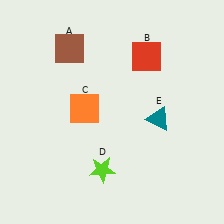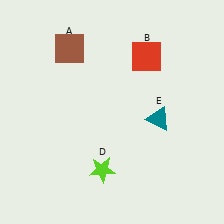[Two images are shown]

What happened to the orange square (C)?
The orange square (C) was removed in Image 2. It was in the top-left area of Image 1.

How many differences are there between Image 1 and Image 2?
There is 1 difference between the two images.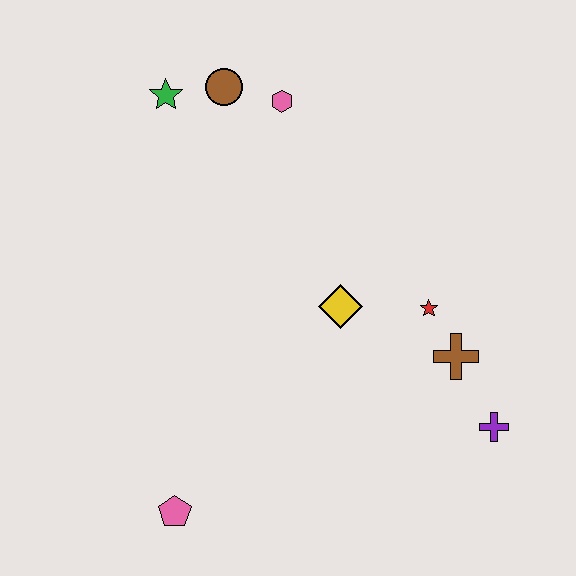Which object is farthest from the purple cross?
The green star is farthest from the purple cross.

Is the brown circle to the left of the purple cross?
Yes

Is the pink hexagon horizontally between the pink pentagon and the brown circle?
No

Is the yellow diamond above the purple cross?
Yes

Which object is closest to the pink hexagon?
The brown circle is closest to the pink hexagon.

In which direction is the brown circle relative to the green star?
The brown circle is to the right of the green star.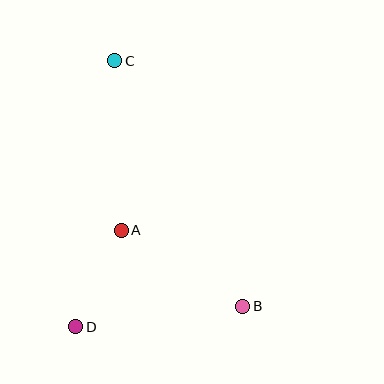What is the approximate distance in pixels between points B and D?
The distance between B and D is approximately 169 pixels.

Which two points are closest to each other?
Points A and D are closest to each other.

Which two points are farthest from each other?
Points B and C are farthest from each other.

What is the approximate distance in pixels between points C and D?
The distance between C and D is approximately 269 pixels.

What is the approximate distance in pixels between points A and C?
The distance between A and C is approximately 170 pixels.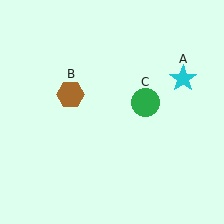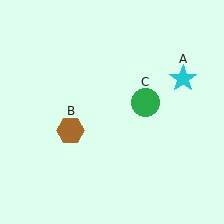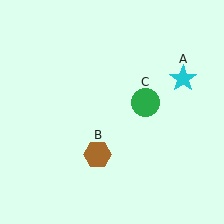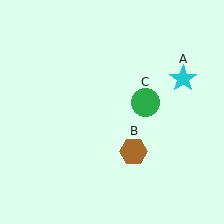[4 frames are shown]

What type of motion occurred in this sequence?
The brown hexagon (object B) rotated counterclockwise around the center of the scene.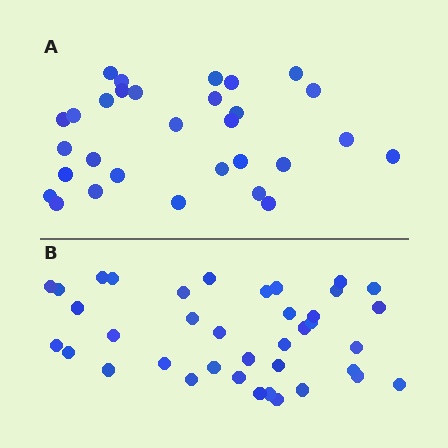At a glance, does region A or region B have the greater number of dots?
Region B (the bottom region) has more dots.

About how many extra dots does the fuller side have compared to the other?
Region B has roughly 8 or so more dots than region A.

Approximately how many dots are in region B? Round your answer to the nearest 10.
About 40 dots. (The exact count is 38, which rounds to 40.)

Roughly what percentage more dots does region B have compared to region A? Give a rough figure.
About 25% more.